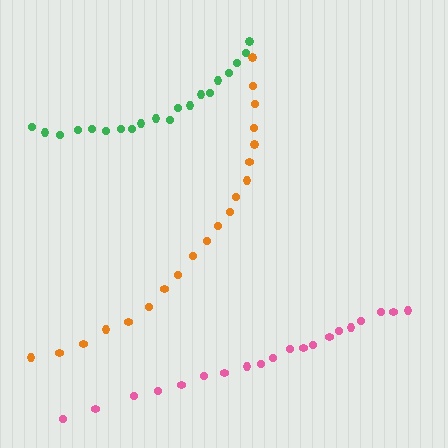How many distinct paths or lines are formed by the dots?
There are 3 distinct paths.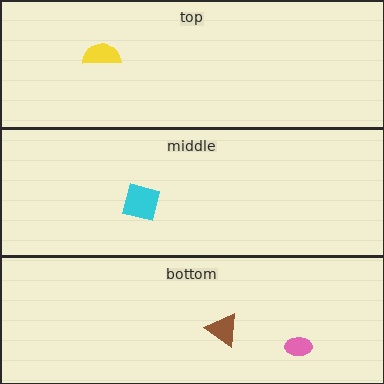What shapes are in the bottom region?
The pink ellipse, the brown triangle.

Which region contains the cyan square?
The middle region.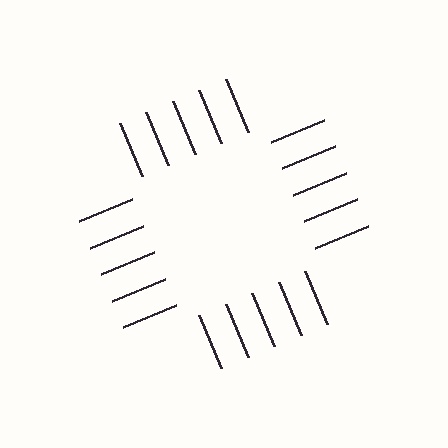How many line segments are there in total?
20 — 5 along each of the 4 edges.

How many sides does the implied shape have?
4 sides — the line-ends trace a square.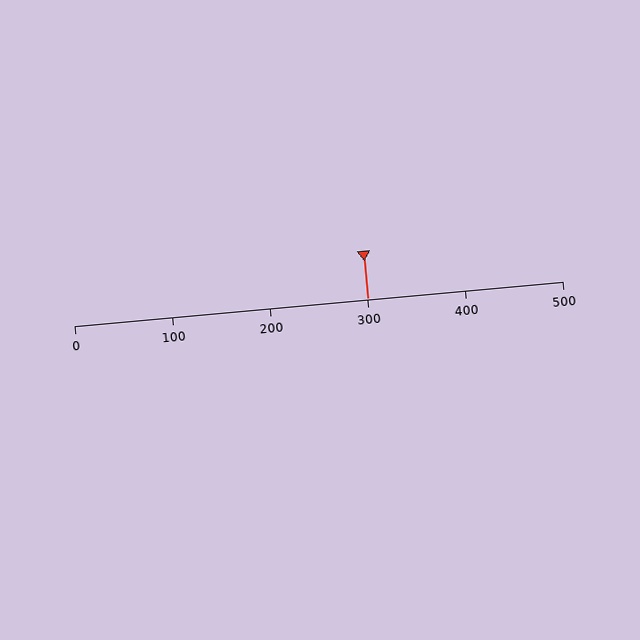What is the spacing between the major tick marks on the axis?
The major ticks are spaced 100 apart.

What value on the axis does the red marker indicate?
The marker indicates approximately 300.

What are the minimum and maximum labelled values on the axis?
The axis runs from 0 to 500.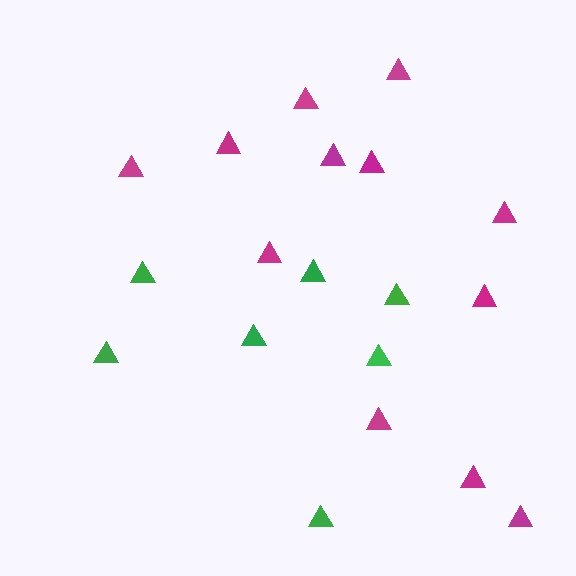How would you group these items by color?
There are 2 groups: one group of magenta triangles (12) and one group of green triangles (7).